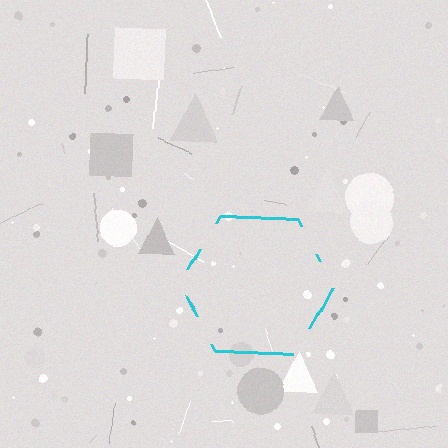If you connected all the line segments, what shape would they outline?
They would outline a hexagon.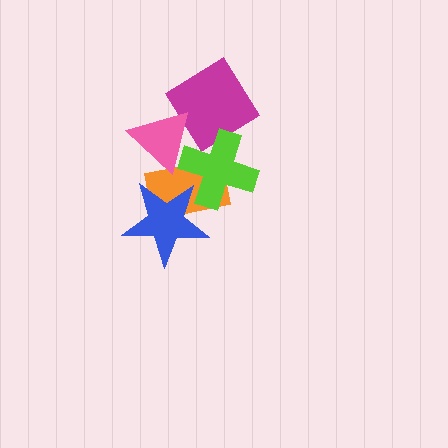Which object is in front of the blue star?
The lime cross is in front of the blue star.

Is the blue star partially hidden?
Yes, it is partially covered by another shape.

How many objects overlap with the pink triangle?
3 objects overlap with the pink triangle.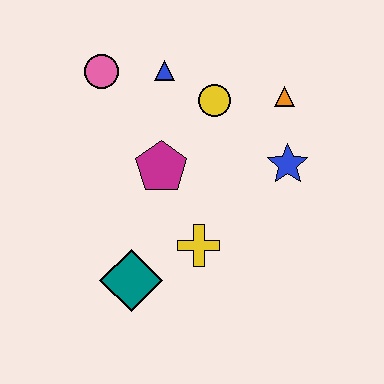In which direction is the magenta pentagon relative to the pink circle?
The magenta pentagon is below the pink circle.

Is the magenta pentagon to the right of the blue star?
No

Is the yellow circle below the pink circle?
Yes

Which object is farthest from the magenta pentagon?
The orange triangle is farthest from the magenta pentagon.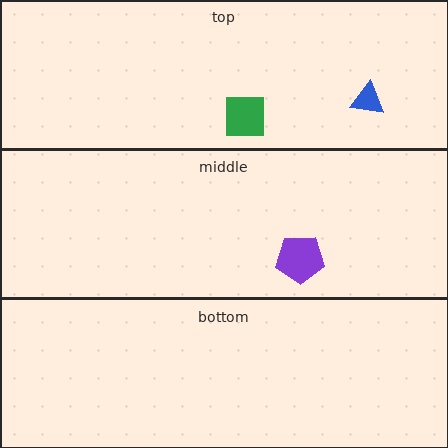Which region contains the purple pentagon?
The middle region.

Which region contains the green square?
The top region.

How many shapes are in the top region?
2.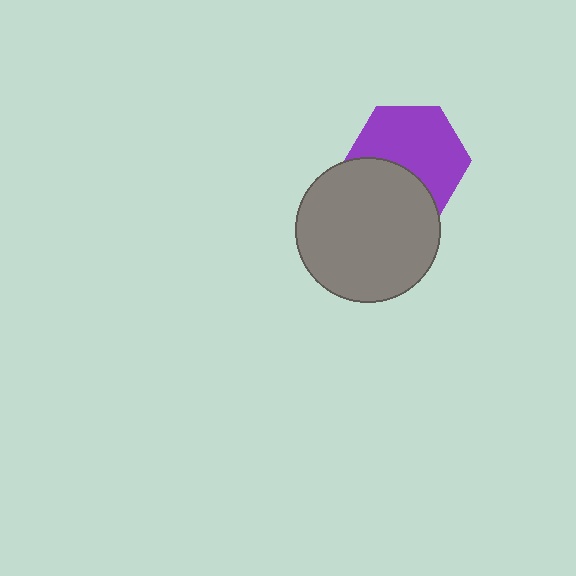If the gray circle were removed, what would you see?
You would see the complete purple hexagon.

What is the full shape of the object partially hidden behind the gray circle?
The partially hidden object is a purple hexagon.